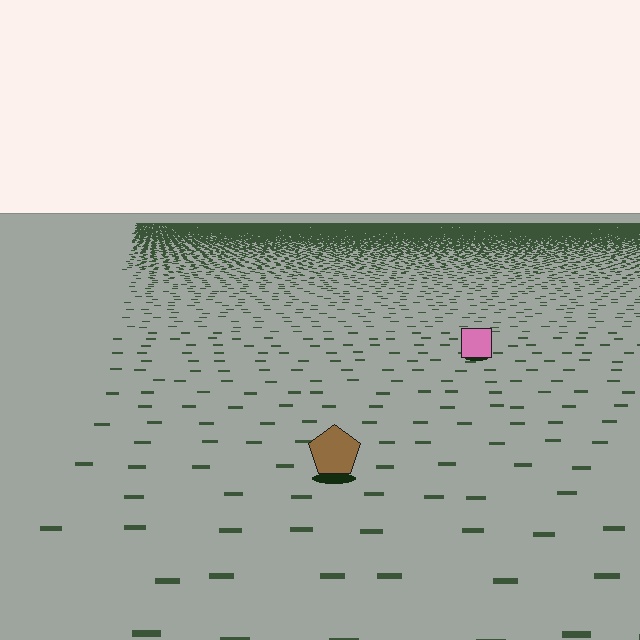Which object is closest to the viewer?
The brown pentagon is closest. The texture marks near it are larger and more spread out.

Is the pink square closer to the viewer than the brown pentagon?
No. The brown pentagon is closer — you can tell from the texture gradient: the ground texture is coarser near it.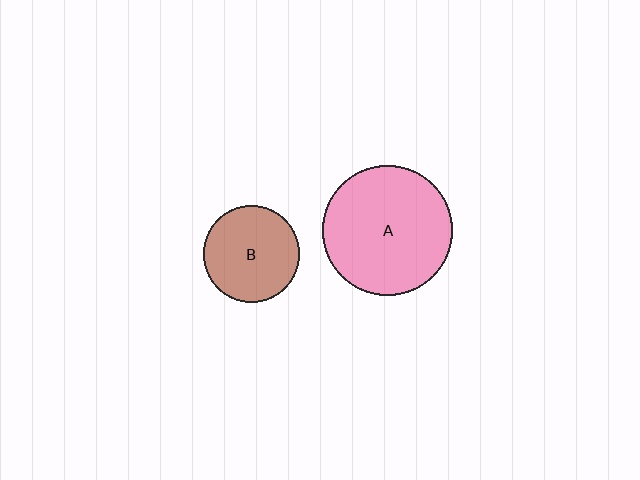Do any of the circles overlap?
No, none of the circles overlap.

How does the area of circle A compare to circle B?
Approximately 1.8 times.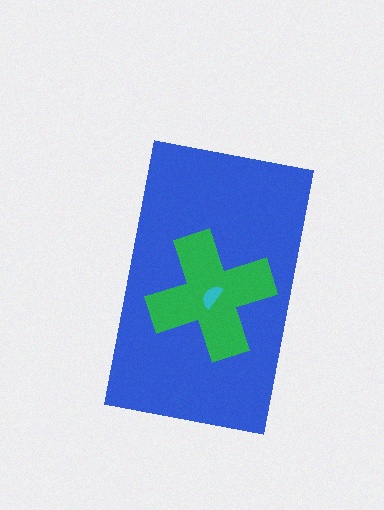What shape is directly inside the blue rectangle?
The green cross.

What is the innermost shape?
The cyan semicircle.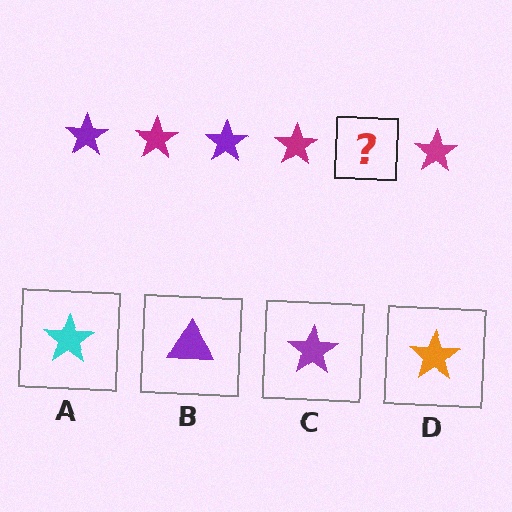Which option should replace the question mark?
Option C.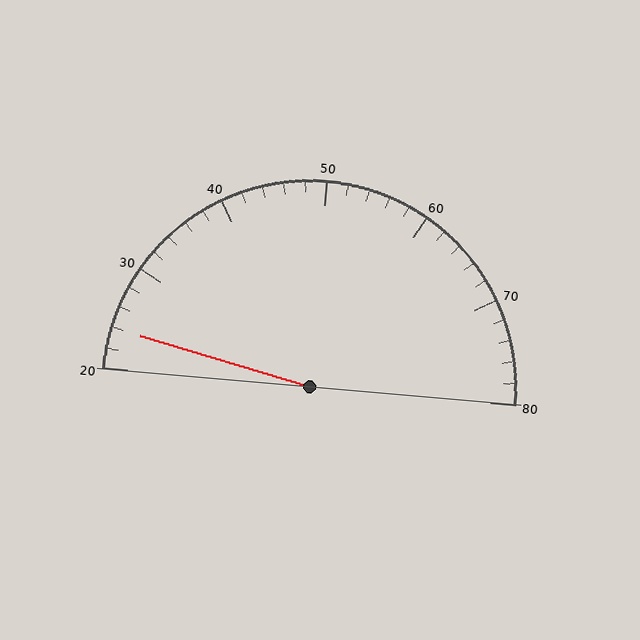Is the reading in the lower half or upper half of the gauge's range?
The reading is in the lower half of the range (20 to 80).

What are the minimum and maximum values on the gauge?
The gauge ranges from 20 to 80.